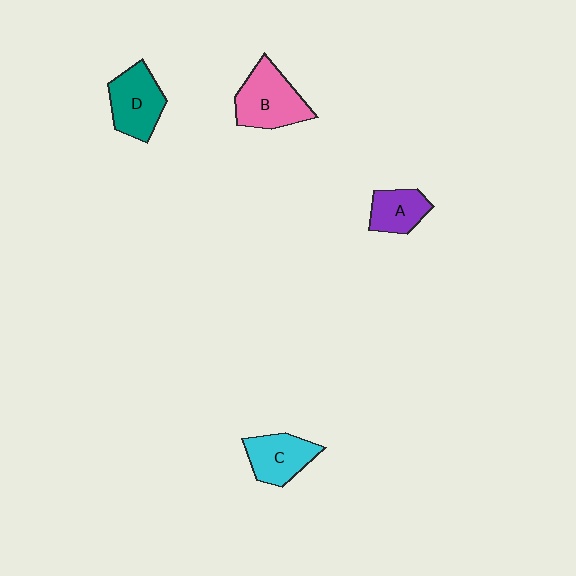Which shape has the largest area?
Shape B (pink).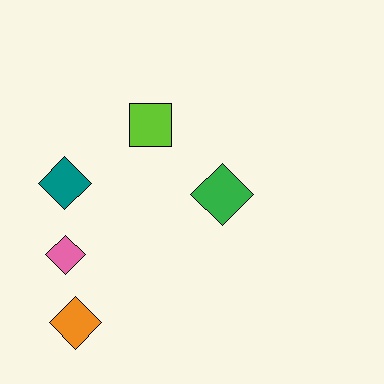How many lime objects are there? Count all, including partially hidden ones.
There is 1 lime object.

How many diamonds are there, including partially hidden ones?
There are 4 diamonds.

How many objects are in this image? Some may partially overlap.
There are 5 objects.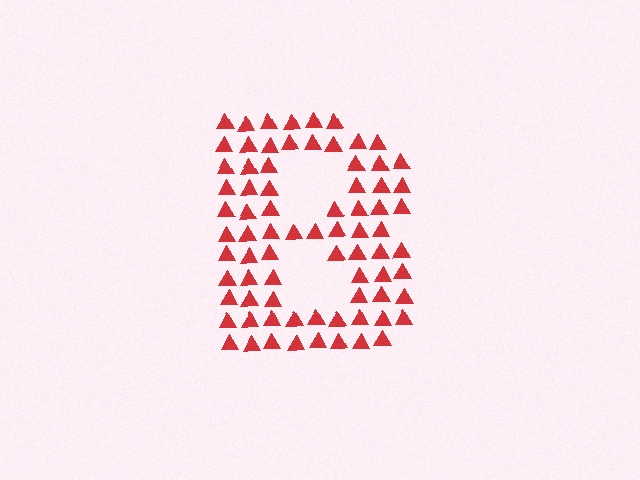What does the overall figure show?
The overall figure shows the letter B.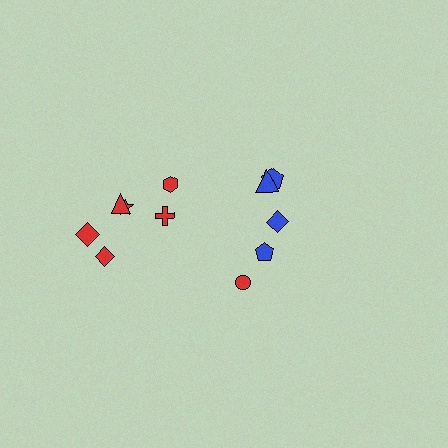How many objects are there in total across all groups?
There are 11 objects.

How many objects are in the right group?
There are 4 objects.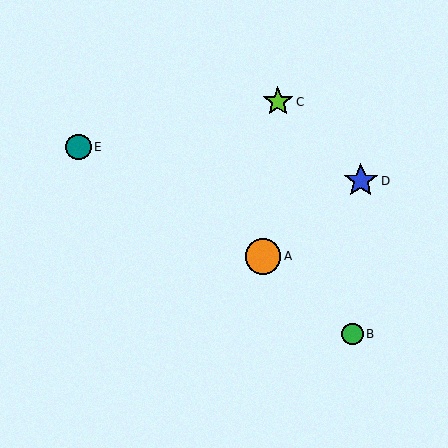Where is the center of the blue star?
The center of the blue star is at (361, 181).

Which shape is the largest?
The orange circle (labeled A) is the largest.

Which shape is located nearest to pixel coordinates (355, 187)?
The blue star (labeled D) at (361, 181) is nearest to that location.